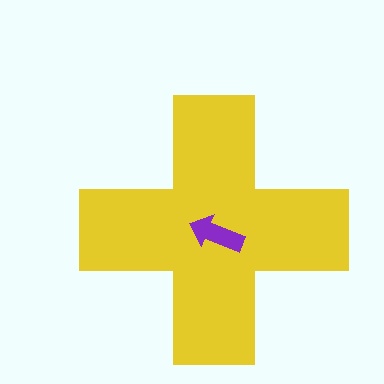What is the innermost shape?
The purple arrow.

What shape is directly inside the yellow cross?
The purple arrow.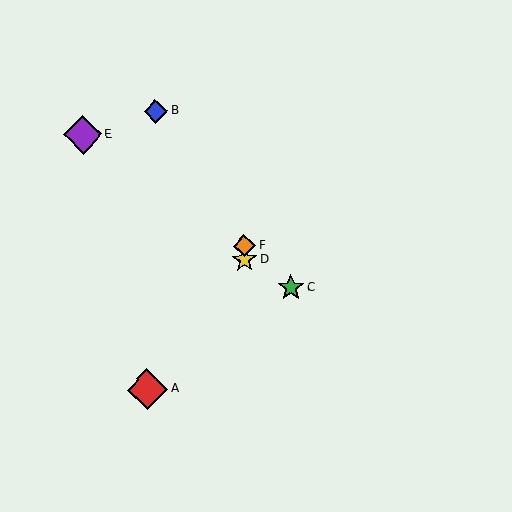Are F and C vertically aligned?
No, F is at x≈244 and C is at x≈291.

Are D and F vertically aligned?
Yes, both are at x≈244.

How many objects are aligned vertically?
2 objects (D, F) are aligned vertically.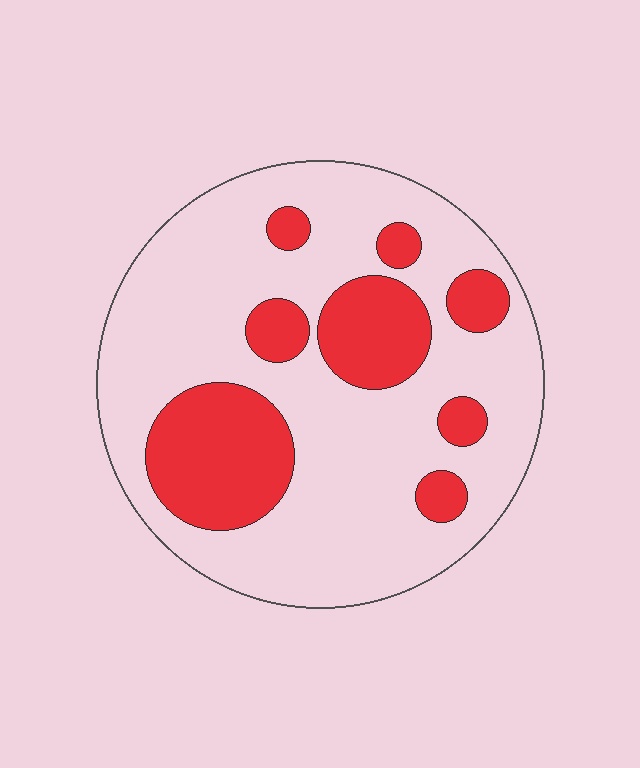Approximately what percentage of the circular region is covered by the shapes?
Approximately 25%.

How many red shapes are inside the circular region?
8.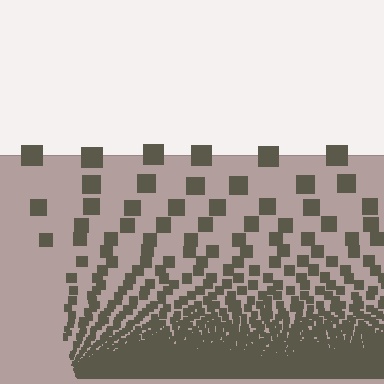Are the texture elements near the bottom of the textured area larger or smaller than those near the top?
Smaller. The gradient is inverted — elements near the bottom are smaller and denser.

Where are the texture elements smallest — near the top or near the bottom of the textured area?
Near the bottom.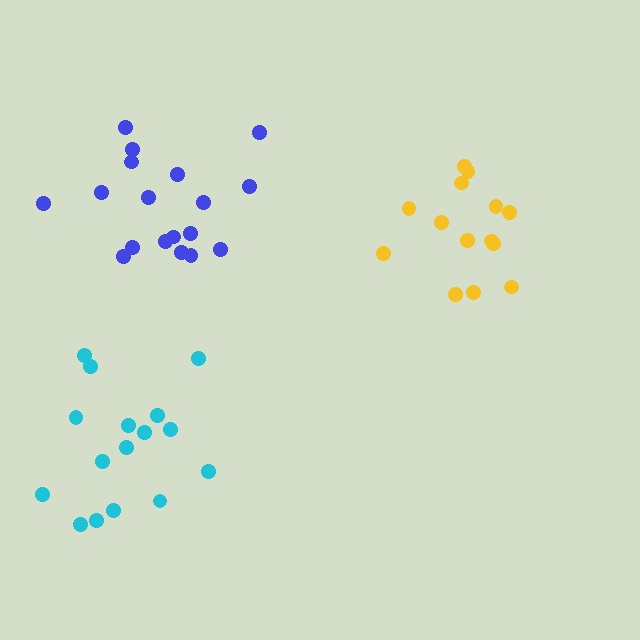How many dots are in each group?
Group 1: 18 dots, Group 2: 16 dots, Group 3: 14 dots (48 total).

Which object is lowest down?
The cyan cluster is bottommost.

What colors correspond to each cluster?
The clusters are colored: blue, cyan, yellow.